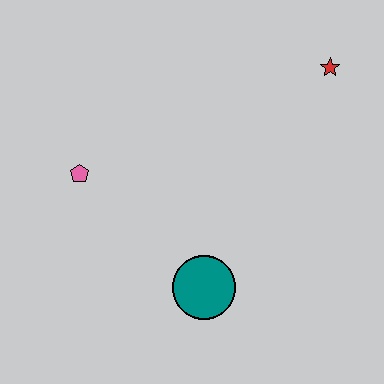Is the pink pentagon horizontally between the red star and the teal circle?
No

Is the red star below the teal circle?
No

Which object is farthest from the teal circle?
The red star is farthest from the teal circle.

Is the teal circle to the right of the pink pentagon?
Yes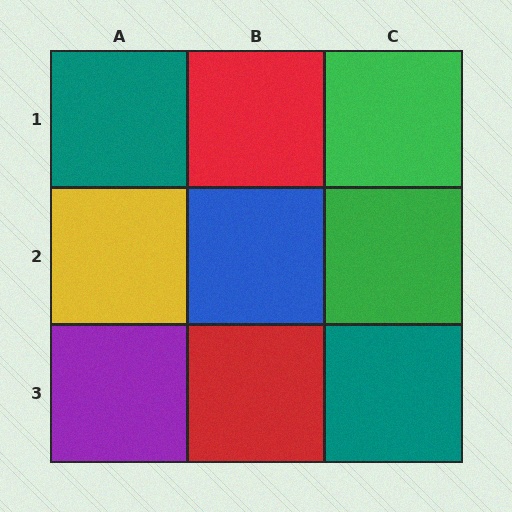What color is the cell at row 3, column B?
Red.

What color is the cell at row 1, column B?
Red.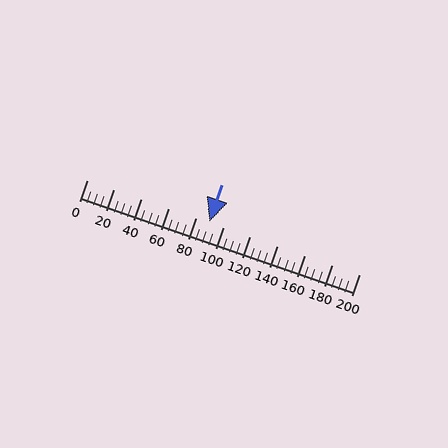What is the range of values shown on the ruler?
The ruler shows values from 0 to 200.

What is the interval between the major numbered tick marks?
The major tick marks are spaced 20 units apart.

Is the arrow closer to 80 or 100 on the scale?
The arrow is closer to 100.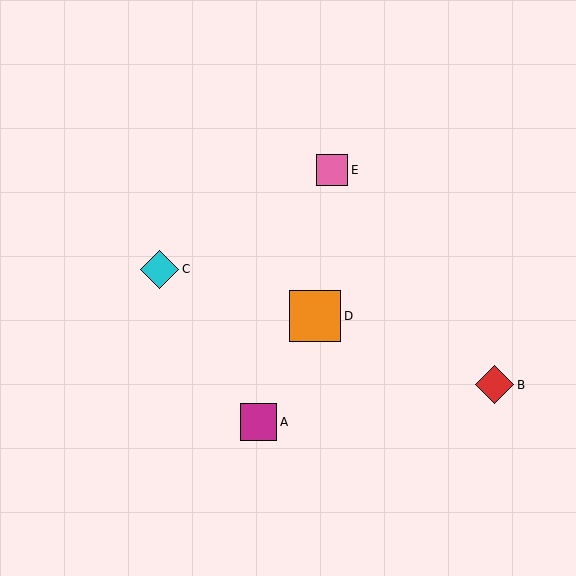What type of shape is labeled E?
Shape E is a pink square.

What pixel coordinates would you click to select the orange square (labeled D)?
Click at (315, 316) to select the orange square D.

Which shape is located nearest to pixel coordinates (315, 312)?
The orange square (labeled D) at (315, 316) is nearest to that location.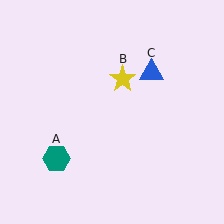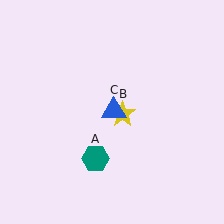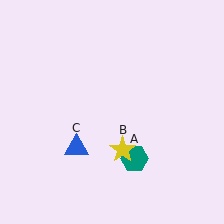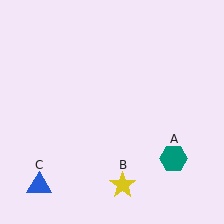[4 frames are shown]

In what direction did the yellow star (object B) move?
The yellow star (object B) moved down.